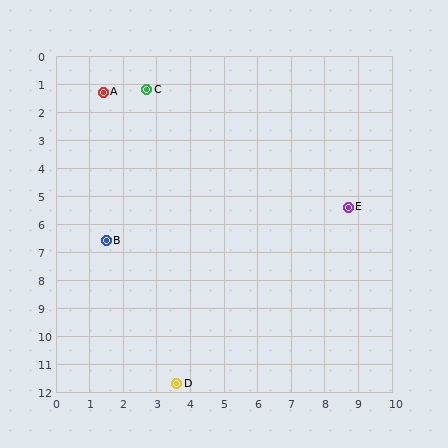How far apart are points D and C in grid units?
Points D and C are about 10.5 grid units apart.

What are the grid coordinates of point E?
Point E is at approximately (8.7, 5.4).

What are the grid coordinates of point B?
Point B is at approximately (1.5, 6.6).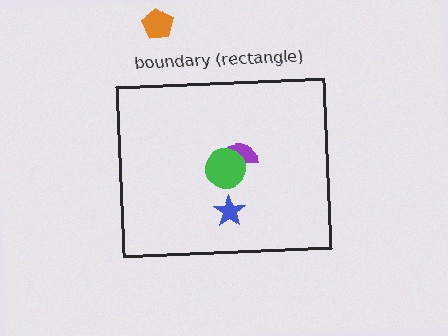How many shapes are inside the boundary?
3 inside, 1 outside.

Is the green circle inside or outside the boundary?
Inside.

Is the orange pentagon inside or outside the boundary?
Outside.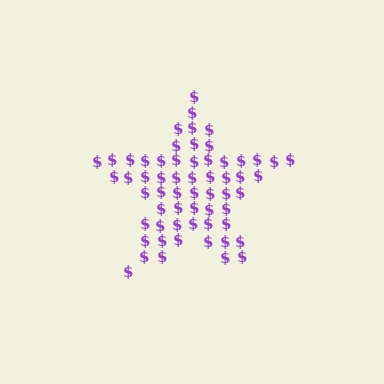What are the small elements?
The small elements are dollar signs.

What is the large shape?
The large shape is a star.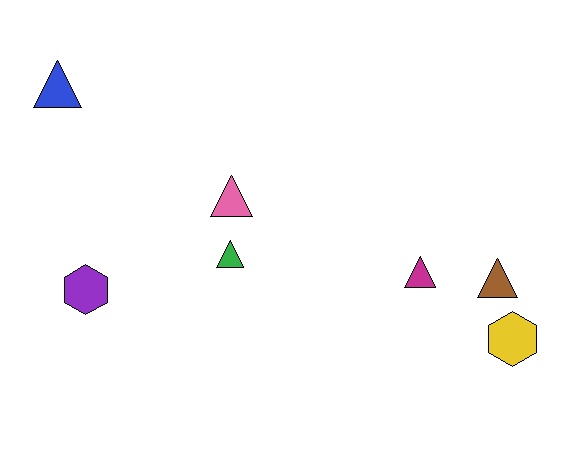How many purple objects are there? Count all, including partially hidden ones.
There is 1 purple object.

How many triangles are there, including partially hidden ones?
There are 5 triangles.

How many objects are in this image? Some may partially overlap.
There are 7 objects.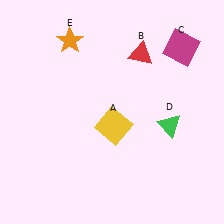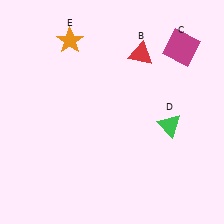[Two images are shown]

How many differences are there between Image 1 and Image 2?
There is 1 difference between the two images.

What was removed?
The yellow square (A) was removed in Image 2.